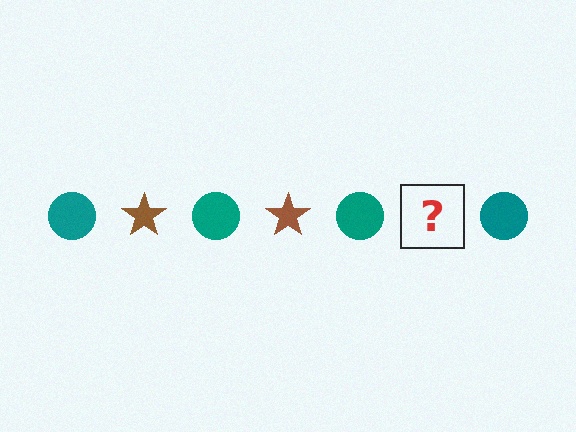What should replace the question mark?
The question mark should be replaced with a brown star.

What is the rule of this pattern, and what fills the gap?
The rule is that the pattern alternates between teal circle and brown star. The gap should be filled with a brown star.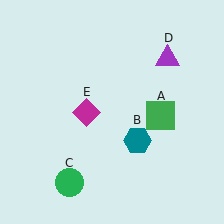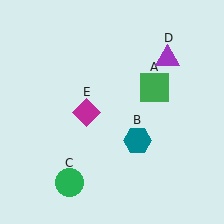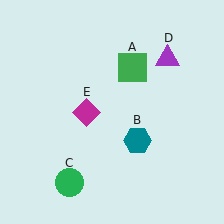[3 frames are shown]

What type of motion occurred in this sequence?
The green square (object A) rotated counterclockwise around the center of the scene.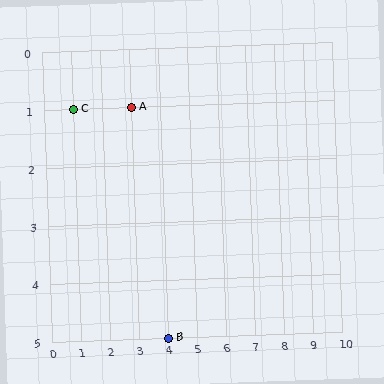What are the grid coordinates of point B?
Point B is at grid coordinates (4, 5).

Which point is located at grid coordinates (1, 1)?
Point C is at (1, 1).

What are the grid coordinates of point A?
Point A is at grid coordinates (3, 1).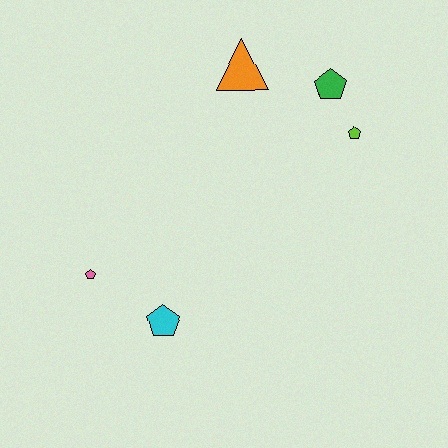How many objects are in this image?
There are 5 objects.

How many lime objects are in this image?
There is 1 lime object.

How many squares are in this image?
There are no squares.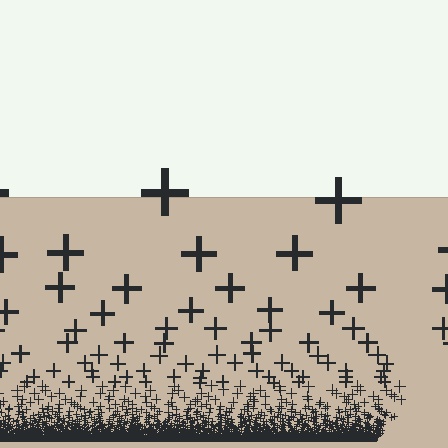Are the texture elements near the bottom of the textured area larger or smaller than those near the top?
Smaller. The gradient is inverted — elements near the bottom are smaller and denser.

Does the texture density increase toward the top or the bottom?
Density increases toward the bottom.